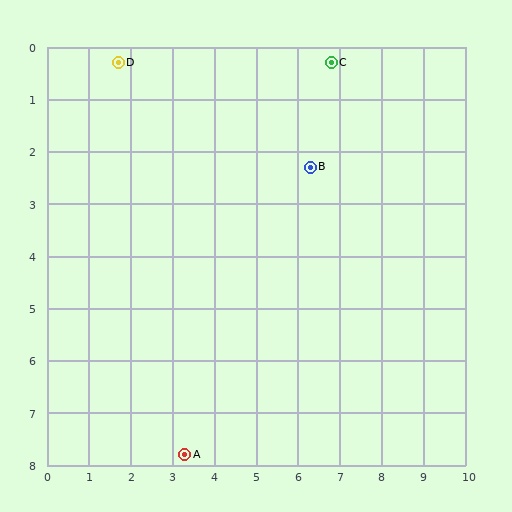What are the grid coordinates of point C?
Point C is at approximately (6.8, 0.3).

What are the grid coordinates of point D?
Point D is at approximately (1.7, 0.3).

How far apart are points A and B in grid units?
Points A and B are about 6.3 grid units apart.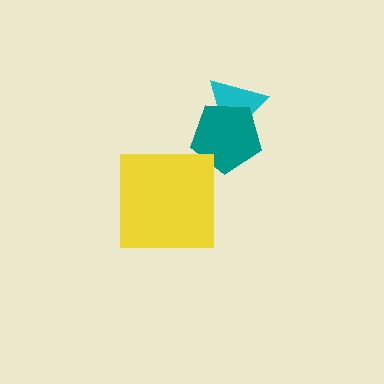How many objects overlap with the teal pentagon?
1 object overlaps with the teal pentagon.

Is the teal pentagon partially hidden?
No, no other shape covers it.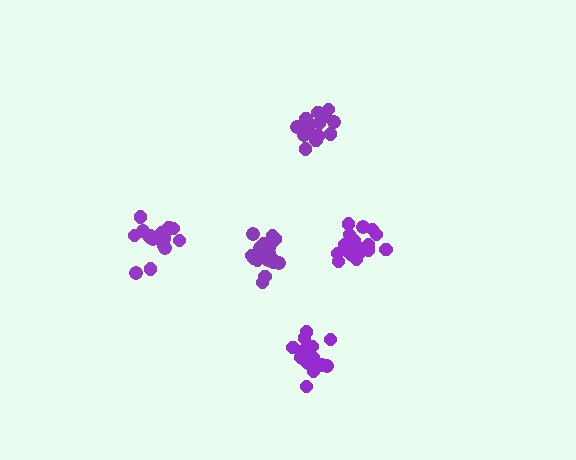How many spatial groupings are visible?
There are 5 spatial groupings.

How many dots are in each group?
Group 1: 21 dots, Group 2: 16 dots, Group 3: 16 dots, Group 4: 16 dots, Group 5: 19 dots (88 total).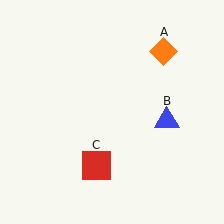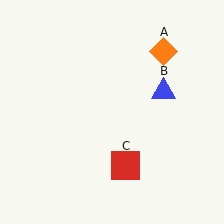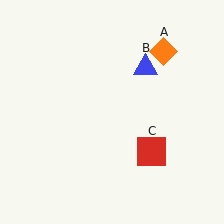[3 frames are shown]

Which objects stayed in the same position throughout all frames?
Orange diamond (object A) remained stationary.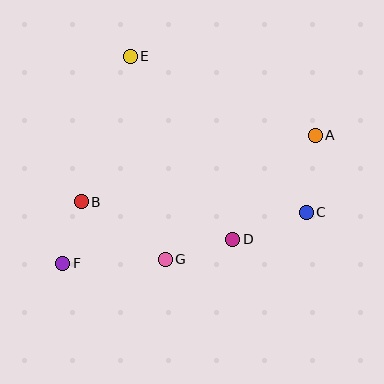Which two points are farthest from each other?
Points A and F are farthest from each other.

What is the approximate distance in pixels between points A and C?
The distance between A and C is approximately 78 pixels.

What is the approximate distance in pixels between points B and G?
The distance between B and G is approximately 102 pixels.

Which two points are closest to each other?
Points B and F are closest to each other.